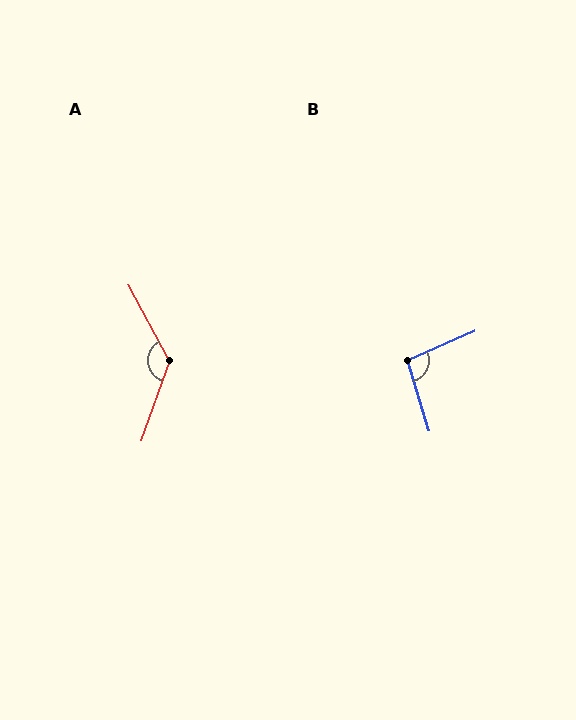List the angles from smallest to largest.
B (96°), A (132°).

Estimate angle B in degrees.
Approximately 96 degrees.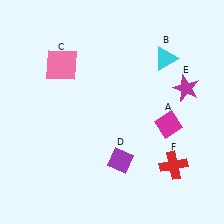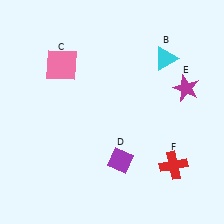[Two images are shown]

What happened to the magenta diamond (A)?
The magenta diamond (A) was removed in Image 2. It was in the bottom-right area of Image 1.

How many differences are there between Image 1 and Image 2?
There is 1 difference between the two images.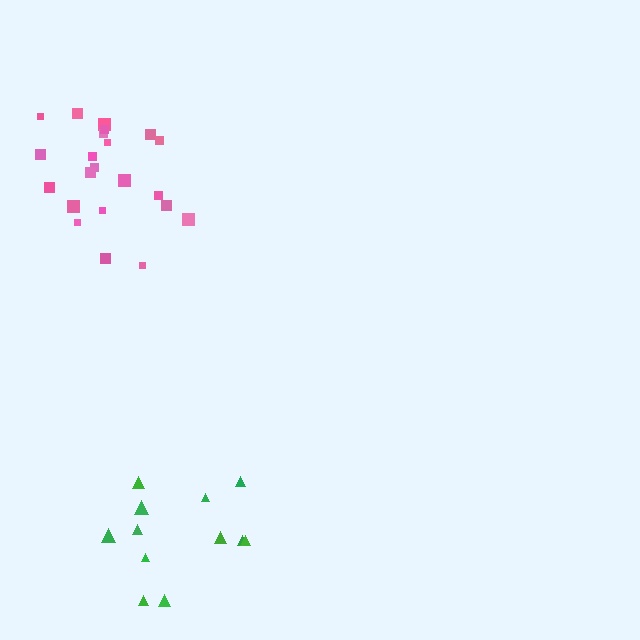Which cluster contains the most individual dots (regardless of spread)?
Pink (22).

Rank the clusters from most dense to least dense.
pink, green.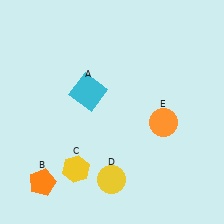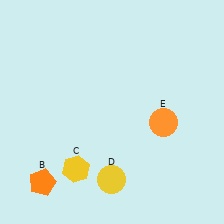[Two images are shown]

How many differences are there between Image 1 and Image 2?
There is 1 difference between the two images.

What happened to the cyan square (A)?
The cyan square (A) was removed in Image 2. It was in the top-left area of Image 1.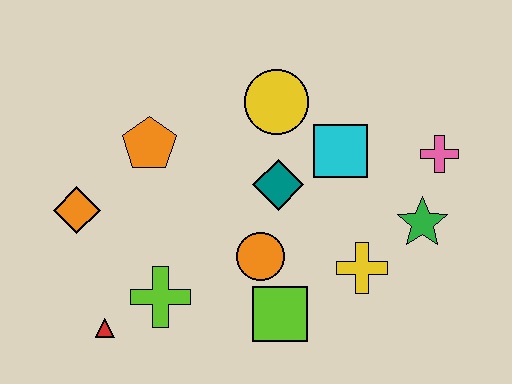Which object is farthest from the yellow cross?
The orange diamond is farthest from the yellow cross.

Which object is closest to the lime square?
The orange circle is closest to the lime square.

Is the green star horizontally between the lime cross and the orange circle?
No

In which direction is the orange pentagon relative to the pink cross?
The orange pentagon is to the left of the pink cross.